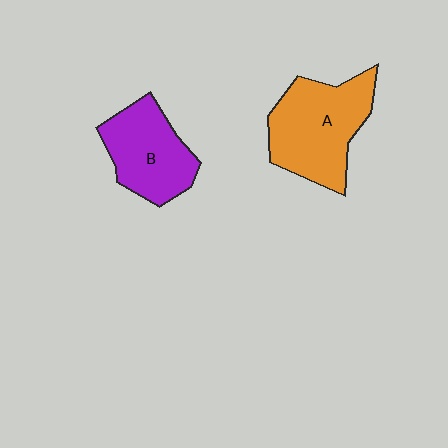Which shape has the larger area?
Shape A (orange).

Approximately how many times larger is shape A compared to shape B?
Approximately 1.3 times.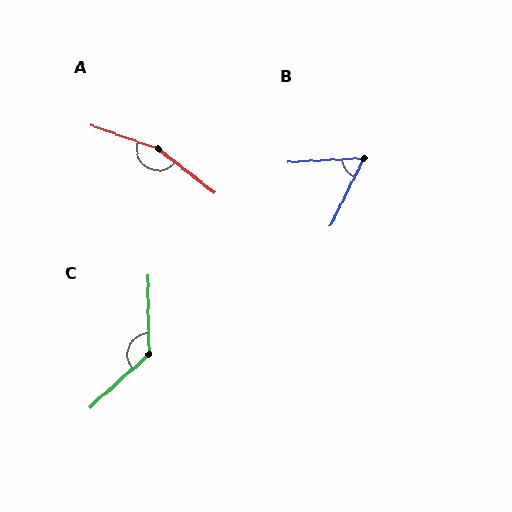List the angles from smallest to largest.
B (61°), C (131°), A (162°).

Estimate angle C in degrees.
Approximately 131 degrees.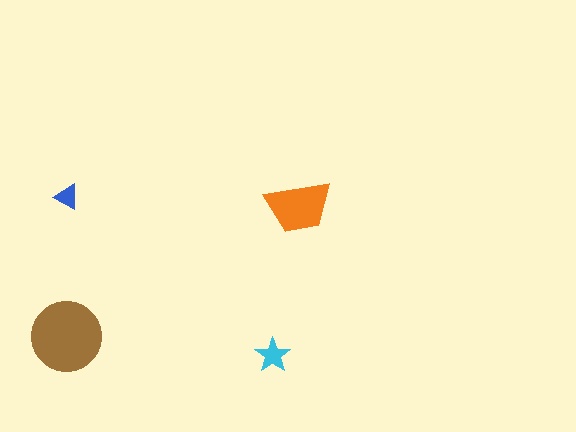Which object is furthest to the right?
The orange trapezoid is rightmost.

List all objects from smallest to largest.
The blue triangle, the cyan star, the orange trapezoid, the brown circle.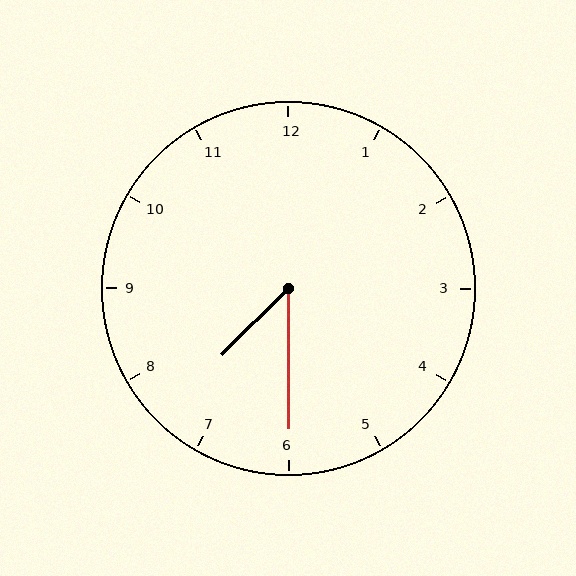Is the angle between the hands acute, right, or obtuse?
It is acute.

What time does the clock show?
7:30.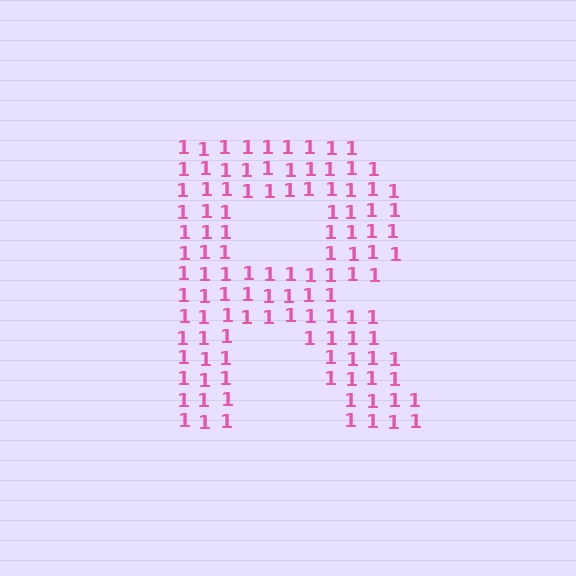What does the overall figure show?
The overall figure shows the letter R.